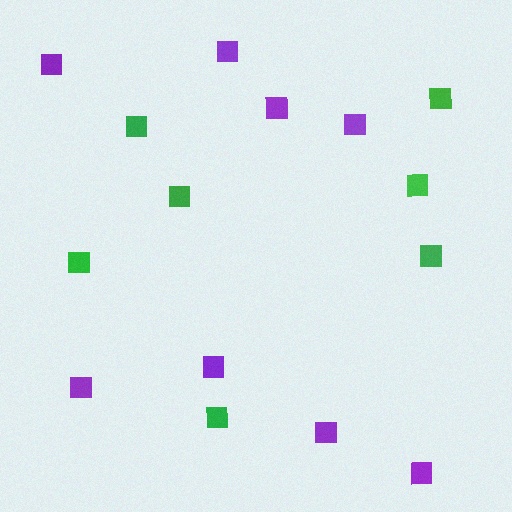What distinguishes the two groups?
There are 2 groups: one group of green squares (7) and one group of purple squares (8).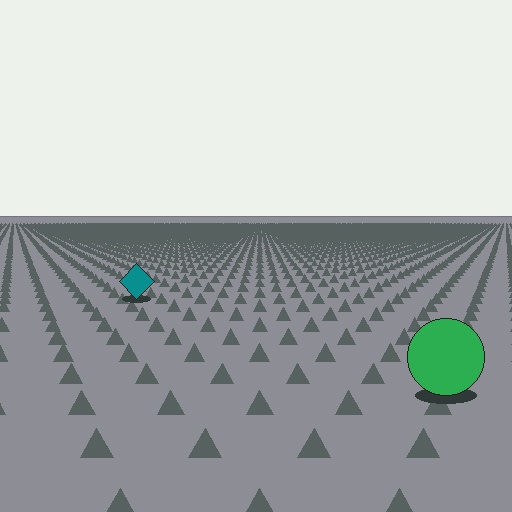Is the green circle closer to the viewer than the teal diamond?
Yes. The green circle is closer — you can tell from the texture gradient: the ground texture is coarser near it.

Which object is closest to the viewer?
The green circle is closest. The texture marks near it are larger and more spread out.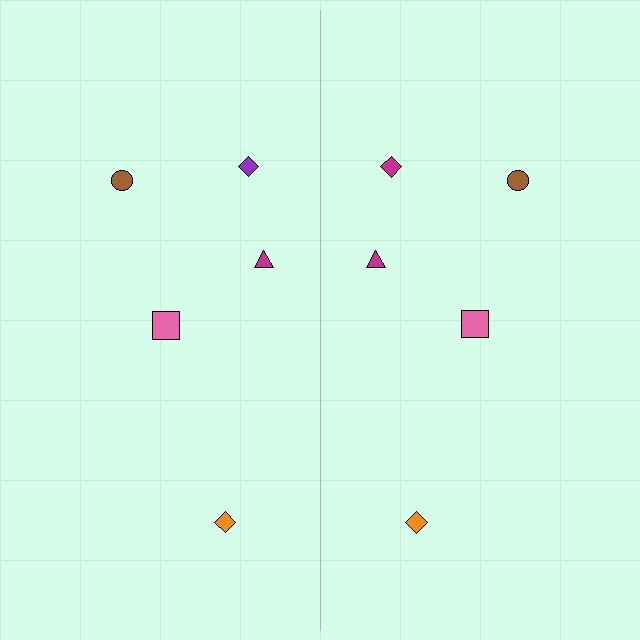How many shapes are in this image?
There are 10 shapes in this image.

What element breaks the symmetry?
The magenta diamond on the right side breaks the symmetry — its mirror counterpart is purple.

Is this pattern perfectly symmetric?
No, the pattern is not perfectly symmetric. The magenta diamond on the right side breaks the symmetry — its mirror counterpart is purple.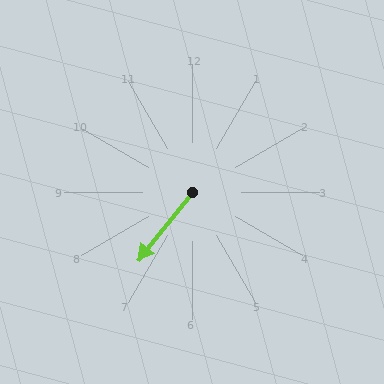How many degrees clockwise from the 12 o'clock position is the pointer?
Approximately 219 degrees.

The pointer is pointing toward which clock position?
Roughly 7 o'clock.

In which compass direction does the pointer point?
Southwest.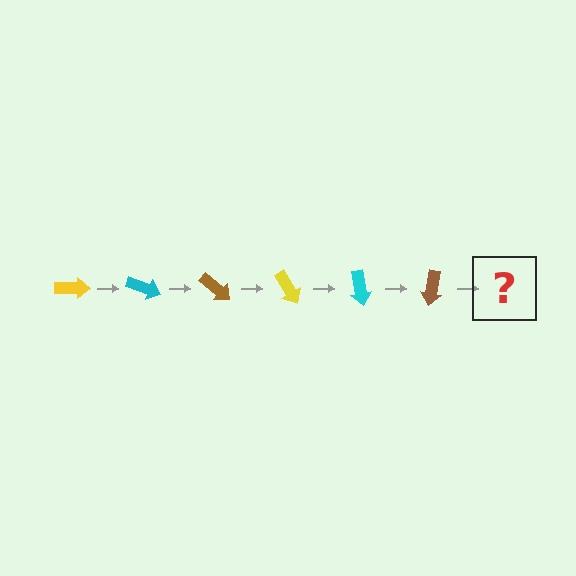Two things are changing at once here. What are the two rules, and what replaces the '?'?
The two rules are that it rotates 20 degrees each step and the color cycles through yellow, cyan, and brown. The '?' should be a yellow arrow, rotated 120 degrees from the start.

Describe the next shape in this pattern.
It should be a yellow arrow, rotated 120 degrees from the start.